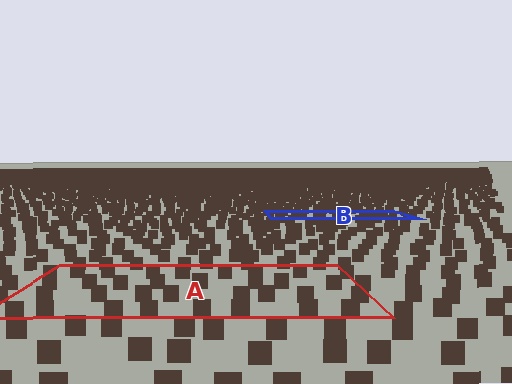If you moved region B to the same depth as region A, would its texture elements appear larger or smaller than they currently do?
They would appear larger. At a closer depth, the same texture elements are projected at a bigger on-screen size.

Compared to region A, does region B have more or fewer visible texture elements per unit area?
Region B has more texture elements per unit area — they are packed more densely because it is farther away.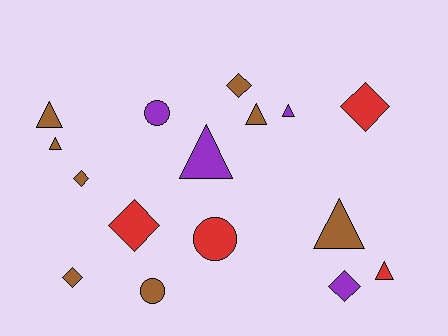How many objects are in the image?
There are 16 objects.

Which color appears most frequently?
Brown, with 8 objects.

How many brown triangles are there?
There are 4 brown triangles.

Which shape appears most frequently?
Triangle, with 7 objects.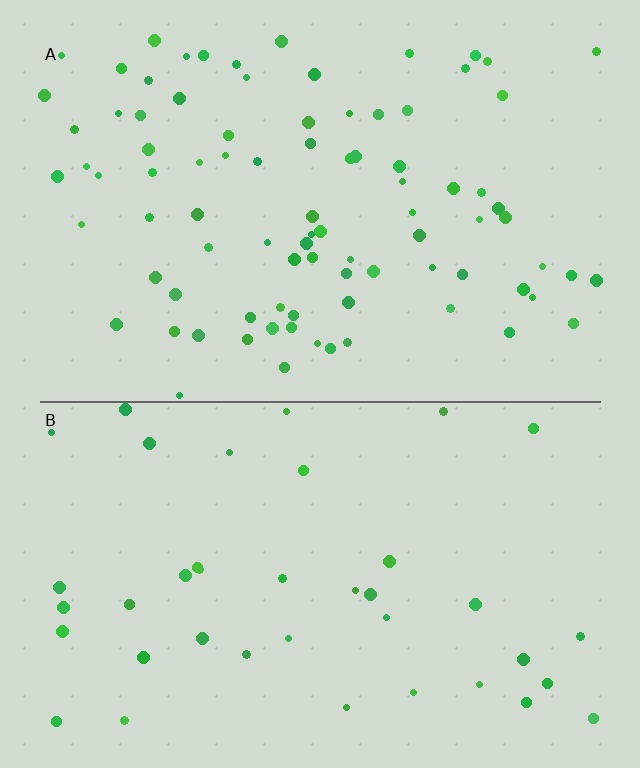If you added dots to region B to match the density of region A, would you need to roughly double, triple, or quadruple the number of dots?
Approximately double.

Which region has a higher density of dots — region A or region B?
A (the top).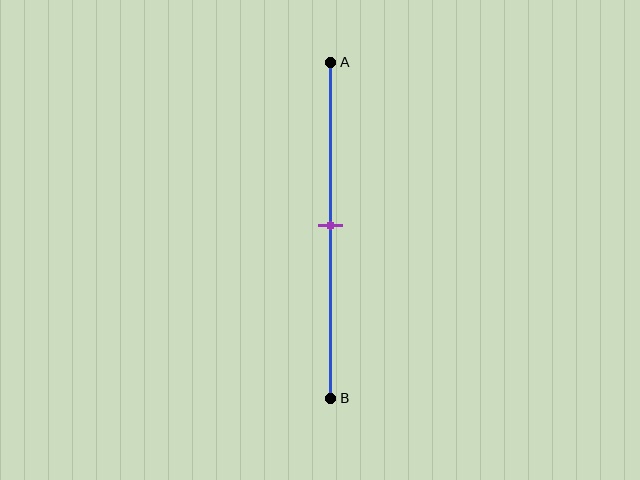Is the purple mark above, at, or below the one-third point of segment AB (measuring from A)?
The purple mark is below the one-third point of segment AB.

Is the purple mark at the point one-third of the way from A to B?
No, the mark is at about 50% from A, not at the 33% one-third point.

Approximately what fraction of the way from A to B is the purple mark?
The purple mark is approximately 50% of the way from A to B.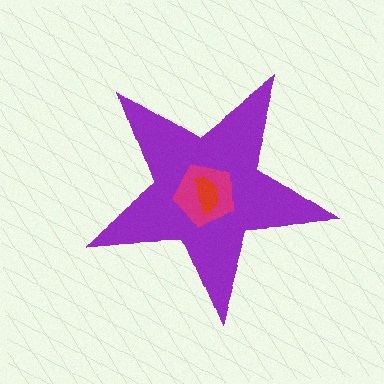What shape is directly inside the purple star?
The magenta pentagon.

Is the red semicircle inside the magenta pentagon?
Yes.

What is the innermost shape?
The red semicircle.